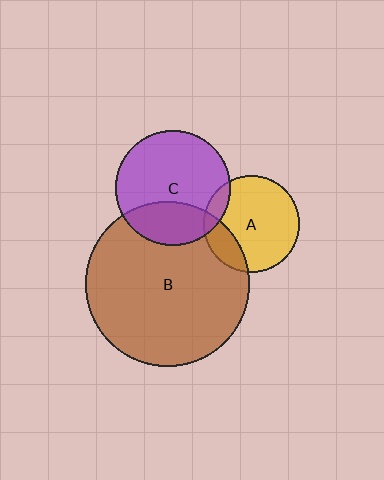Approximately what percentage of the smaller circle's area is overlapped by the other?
Approximately 20%.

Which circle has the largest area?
Circle B (brown).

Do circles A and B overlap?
Yes.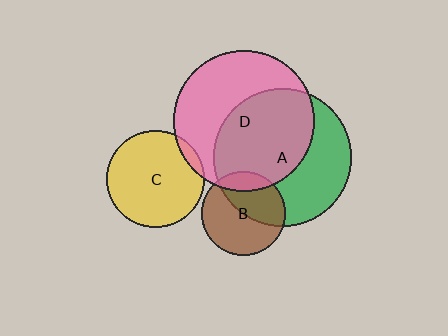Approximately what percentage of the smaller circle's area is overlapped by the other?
Approximately 45%.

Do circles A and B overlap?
Yes.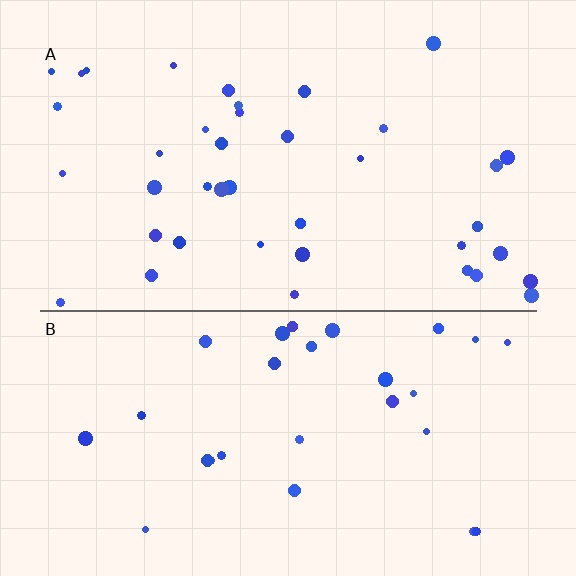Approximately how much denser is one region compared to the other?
Approximately 1.4× — region A over region B.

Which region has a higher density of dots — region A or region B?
A (the top).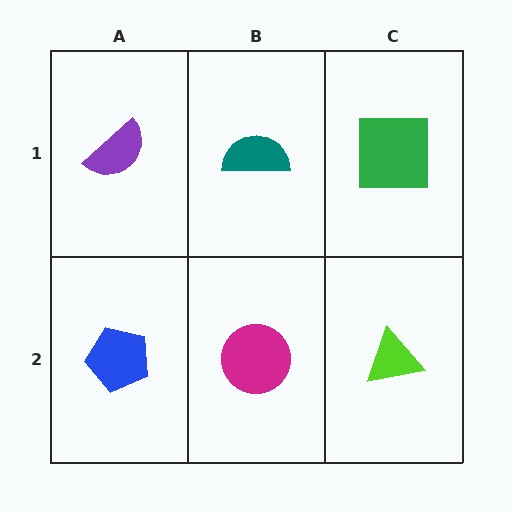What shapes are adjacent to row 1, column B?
A magenta circle (row 2, column B), a purple semicircle (row 1, column A), a green square (row 1, column C).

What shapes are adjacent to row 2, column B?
A teal semicircle (row 1, column B), a blue pentagon (row 2, column A), a lime triangle (row 2, column C).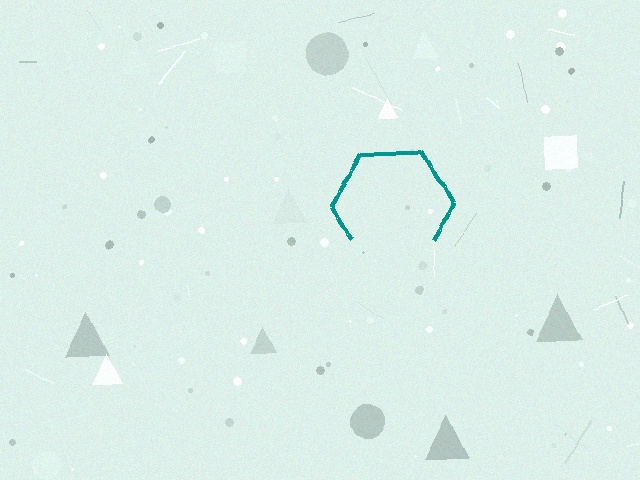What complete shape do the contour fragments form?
The contour fragments form a hexagon.